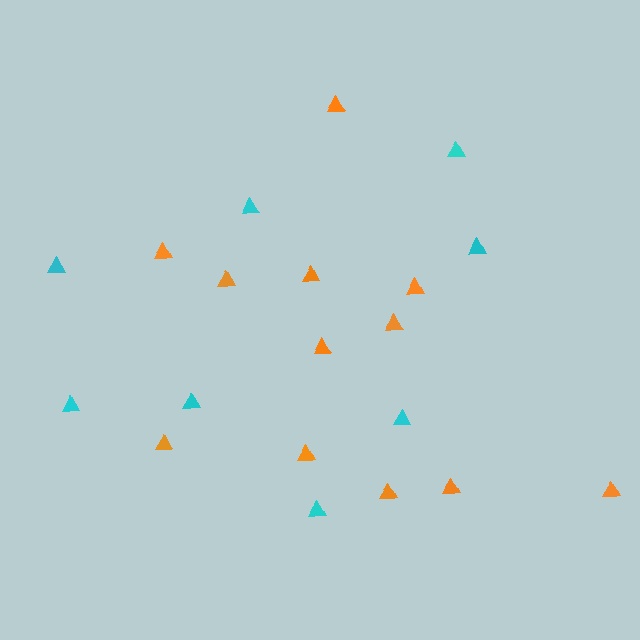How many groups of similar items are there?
There are 2 groups: one group of cyan triangles (8) and one group of orange triangles (12).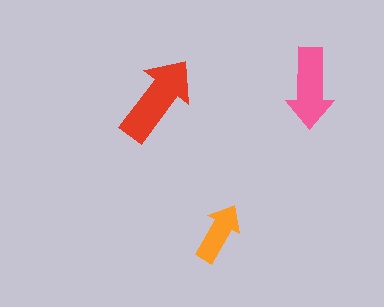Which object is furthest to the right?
The pink arrow is rightmost.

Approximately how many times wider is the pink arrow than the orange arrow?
About 1.5 times wider.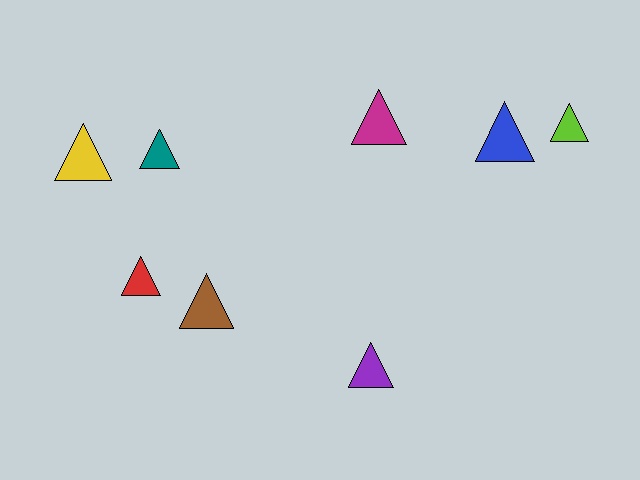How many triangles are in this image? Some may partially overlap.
There are 8 triangles.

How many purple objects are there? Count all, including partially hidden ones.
There is 1 purple object.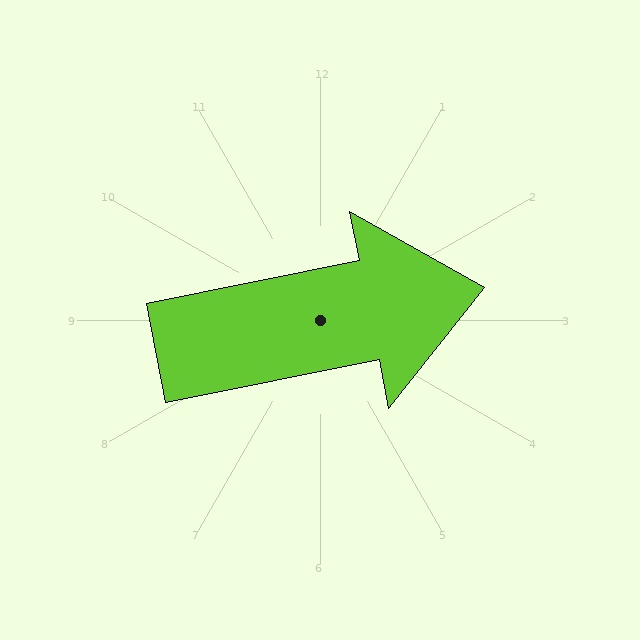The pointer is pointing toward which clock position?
Roughly 3 o'clock.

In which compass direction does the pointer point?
East.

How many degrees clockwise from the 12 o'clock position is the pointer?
Approximately 79 degrees.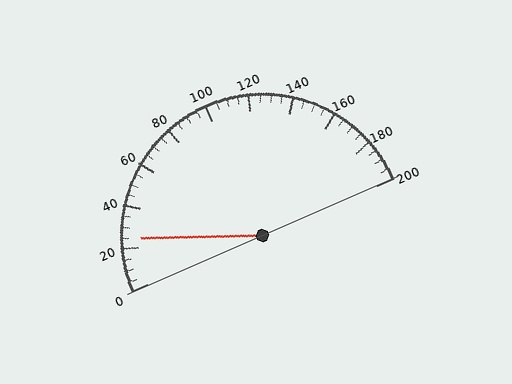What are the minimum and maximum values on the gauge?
The gauge ranges from 0 to 200.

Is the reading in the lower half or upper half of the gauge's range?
The reading is in the lower half of the range (0 to 200).